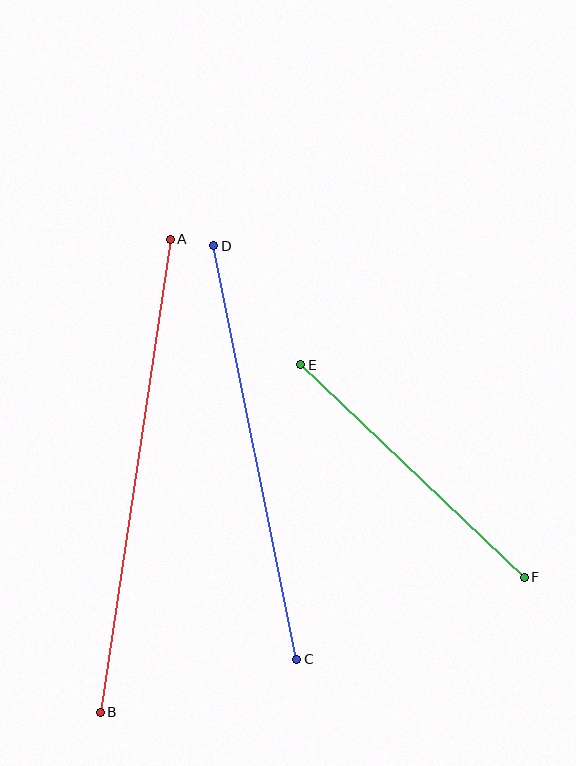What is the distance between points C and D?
The distance is approximately 422 pixels.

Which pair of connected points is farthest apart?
Points A and B are farthest apart.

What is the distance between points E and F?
The distance is approximately 308 pixels.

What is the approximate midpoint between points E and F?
The midpoint is at approximately (413, 471) pixels.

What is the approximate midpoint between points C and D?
The midpoint is at approximately (255, 452) pixels.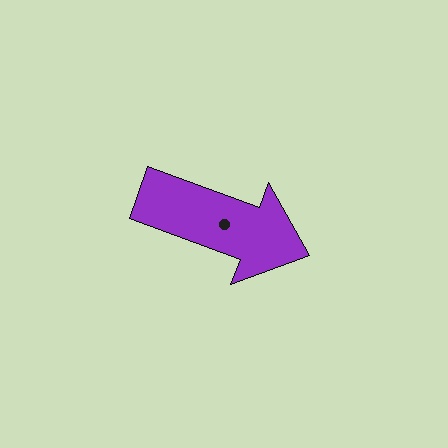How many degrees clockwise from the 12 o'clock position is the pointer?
Approximately 110 degrees.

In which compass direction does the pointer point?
East.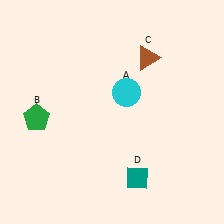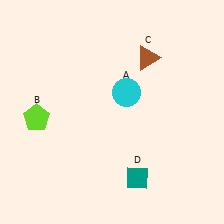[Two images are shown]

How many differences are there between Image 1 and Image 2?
There is 1 difference between the two images.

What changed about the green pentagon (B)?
In Image 1, B is green. In Image 2, it changed to lime.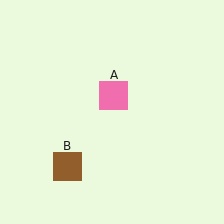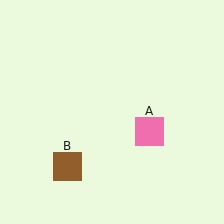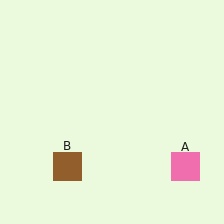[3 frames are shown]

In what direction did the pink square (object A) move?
The pink square (object A) moved down and to the right.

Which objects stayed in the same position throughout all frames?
Brown square (object B) remained stationary.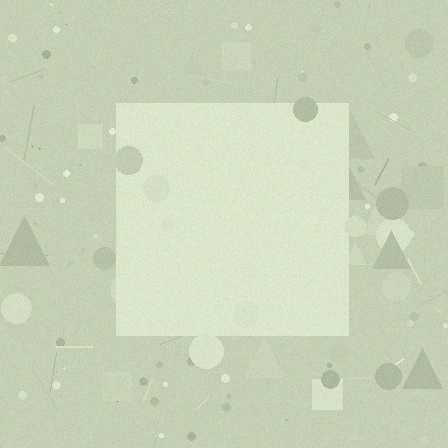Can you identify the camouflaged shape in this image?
The camouflaged shape is a square.